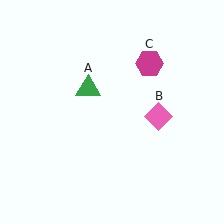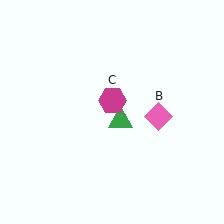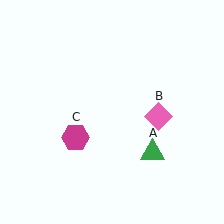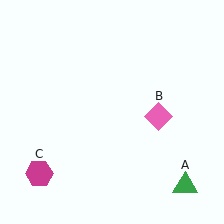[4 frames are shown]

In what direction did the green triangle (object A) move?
The green triangle (object A) moved down and to the right.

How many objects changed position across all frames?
2 objects changed position: green triangle (object A), magenta hexagon (object C).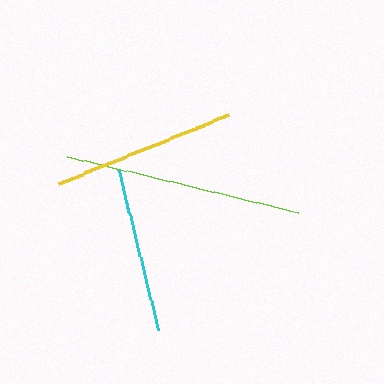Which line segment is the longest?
The lime line is the longest at approximately 237 pixels.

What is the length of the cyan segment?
The cyan segment is approximately 165 pixels long.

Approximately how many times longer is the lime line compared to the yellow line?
The lime line is approximately 1.3 times the length of the yellow line.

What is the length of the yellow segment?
The yellow segment is approximately 185 pixels long.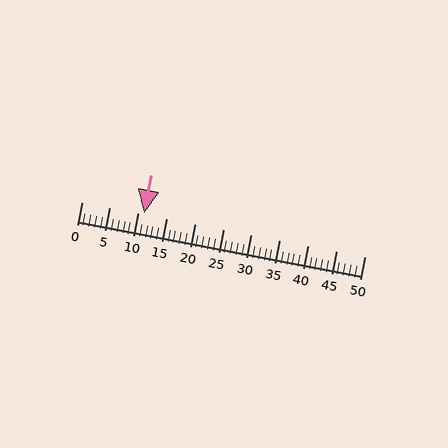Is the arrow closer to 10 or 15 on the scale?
The arrow is closer to 10.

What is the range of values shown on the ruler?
The ruler shows values from 0 to 50.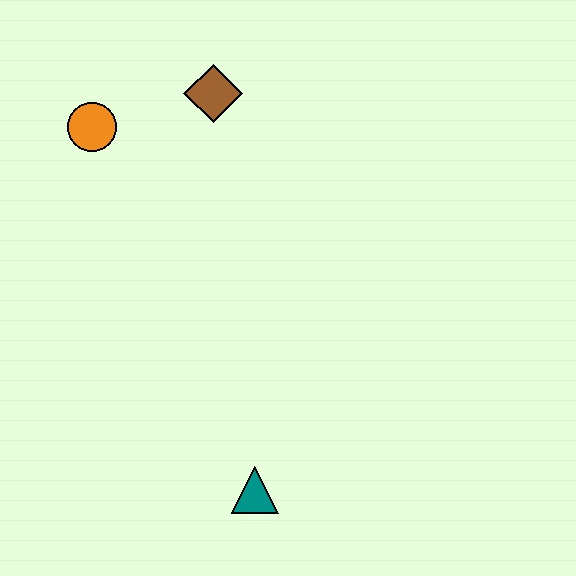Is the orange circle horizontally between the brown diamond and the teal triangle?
No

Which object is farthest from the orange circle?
The teal triangle is farthest from the orange circle.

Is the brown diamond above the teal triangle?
Yes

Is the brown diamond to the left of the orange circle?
No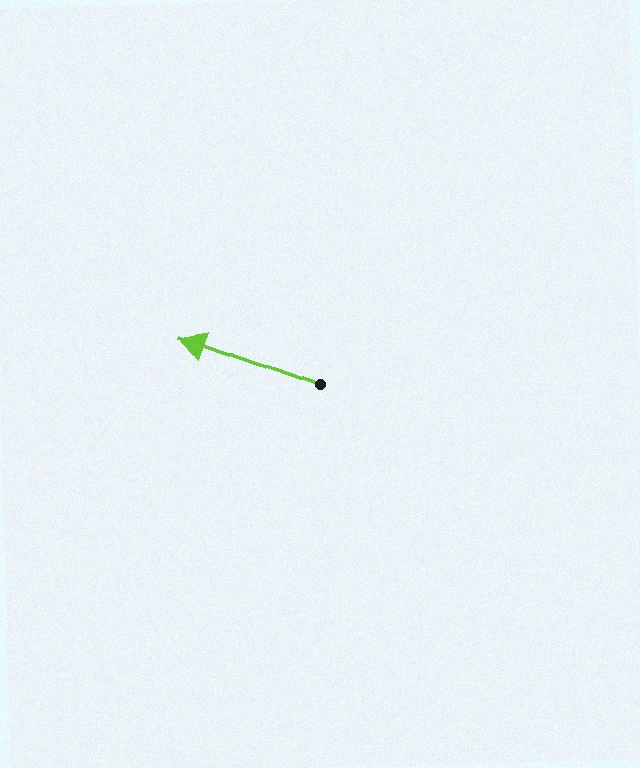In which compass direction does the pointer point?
West.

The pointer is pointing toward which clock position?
Roughly 10 o'clock.